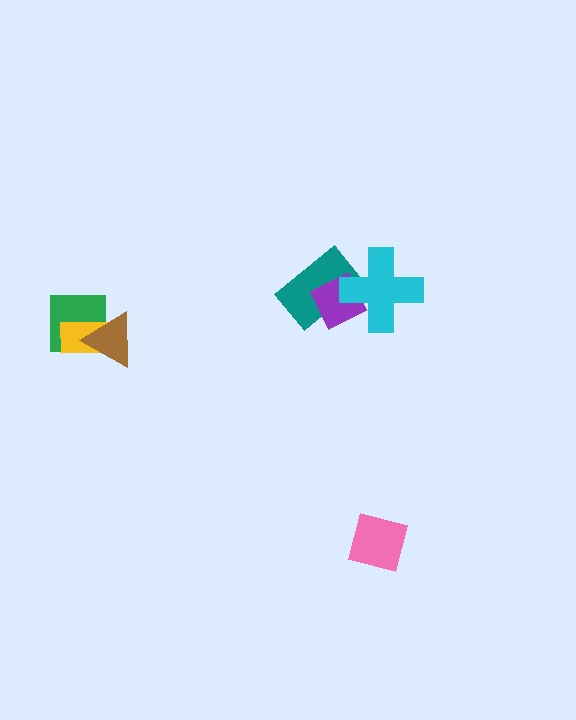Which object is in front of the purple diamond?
The cyan cross is in front of the purple diamond.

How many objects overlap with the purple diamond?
2 objects overlap with the purple diamond.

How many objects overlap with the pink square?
0 objects overlap with the pink square.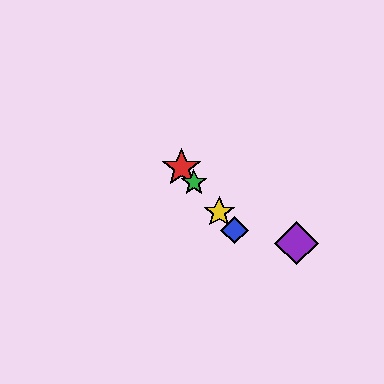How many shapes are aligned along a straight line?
4 shapes (the red star, the blue diamond, the green star, the yellow star) are aligned along a straight line.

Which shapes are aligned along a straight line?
The red star, the blue diamond, the green star, the yellow star are aligned along a straight line.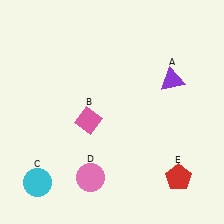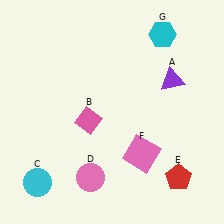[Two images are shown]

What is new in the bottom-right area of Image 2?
A pink square (F) was added in the bottom-right area of Image 2.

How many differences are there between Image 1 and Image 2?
There are 2 differences between the two images.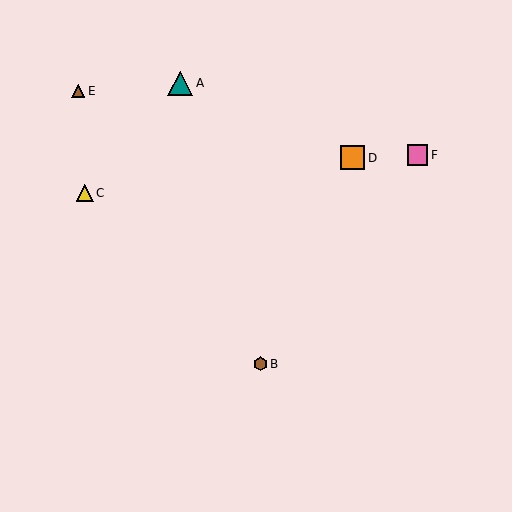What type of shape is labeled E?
Shape E is a brown triangle.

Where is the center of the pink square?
The center of the pink square is at (418, 155).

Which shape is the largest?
The teal triangle (labeled A) is the largest.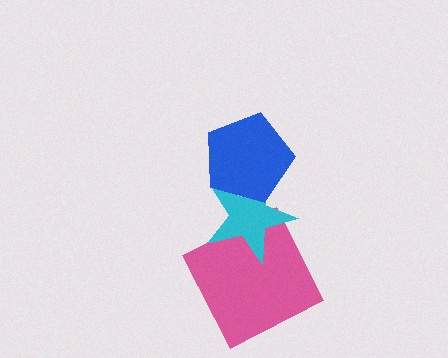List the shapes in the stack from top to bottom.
From top to bottom: the blue pentagon, the cyan star, the pink square.